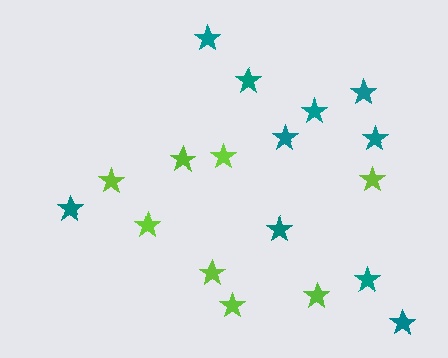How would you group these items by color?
There are 2 groups: one group of lime stars (8) and one group of teal stars (10).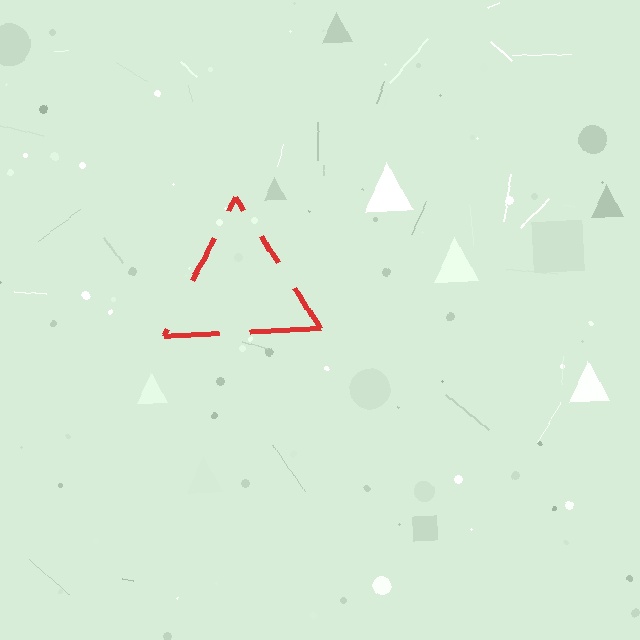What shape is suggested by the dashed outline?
The dashed outline suggests a triangle.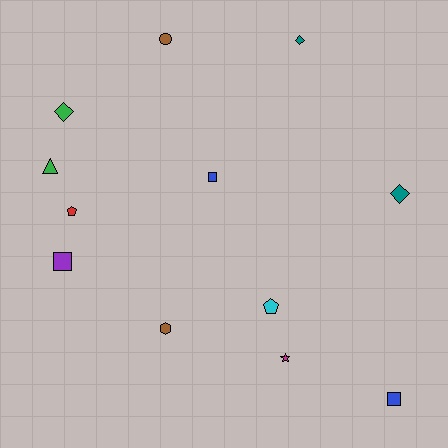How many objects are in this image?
There are 12 objects.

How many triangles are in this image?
There is 1 triangle.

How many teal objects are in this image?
There are 2 teal objects.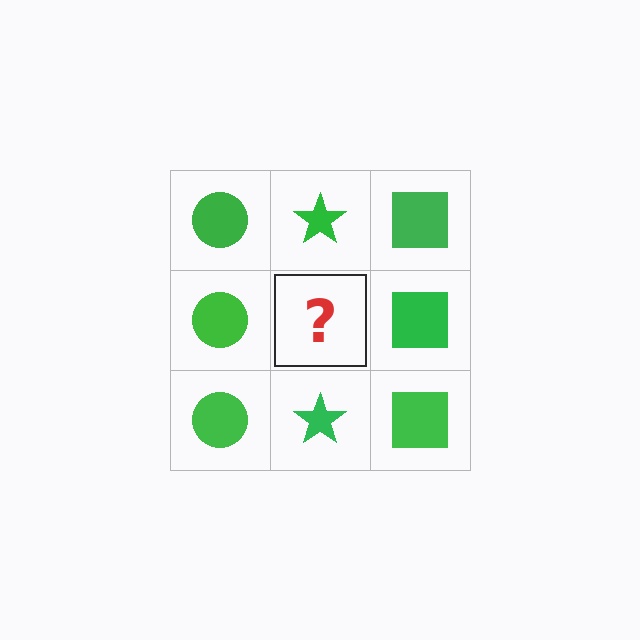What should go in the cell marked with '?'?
The missing cell should contain a green star.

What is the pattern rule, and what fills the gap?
The rule is that each column has a consistent shape. The gap should be filled with a green star.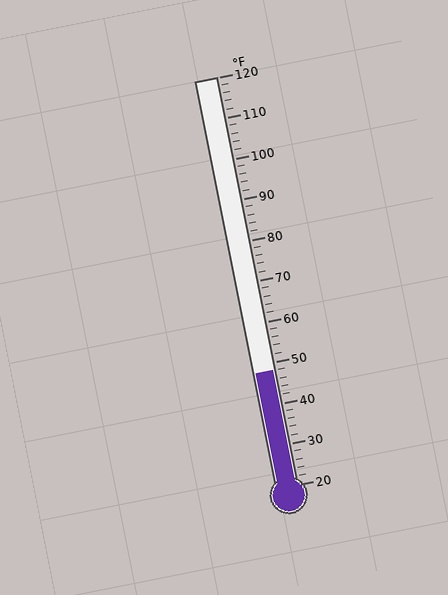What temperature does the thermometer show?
The thermometer shows approximately 48°F.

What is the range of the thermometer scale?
The thermometer scale ranges from 20°F to 120°F.